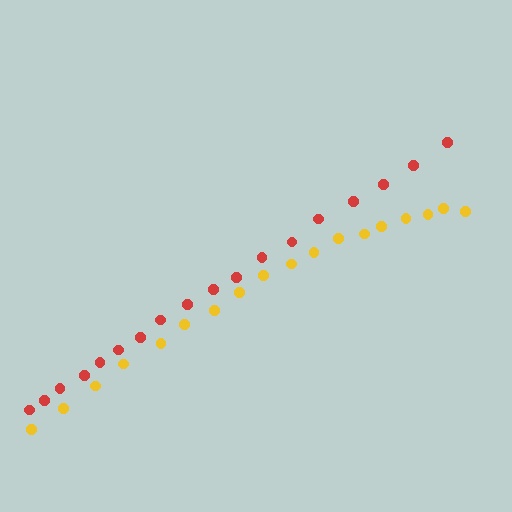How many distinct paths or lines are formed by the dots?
There are 2 distinct paths.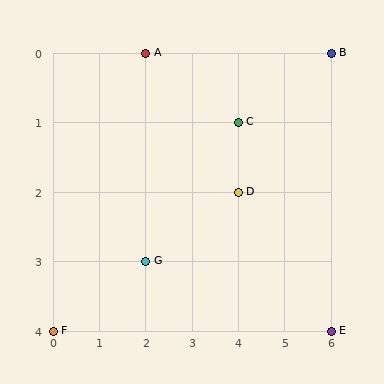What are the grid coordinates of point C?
Point C is at grid coordinates (4, 1).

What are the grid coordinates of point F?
Point F is at grid coordinates (0, 4).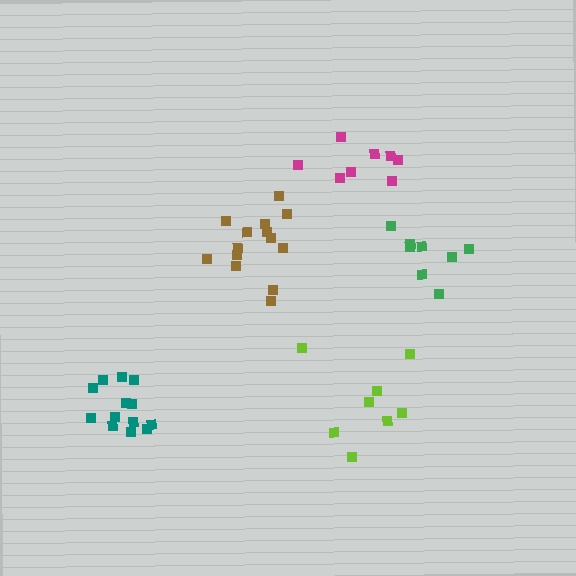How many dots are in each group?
Group 1: 8 dots, Group 2: 13 dots, Group 3: 14 dots, Group 4: 8 dots, Group 5: 8 dots (51 total).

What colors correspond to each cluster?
The clusters are colored: lime, teal, brown, magenta, green.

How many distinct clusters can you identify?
There are 5 distinct clusters.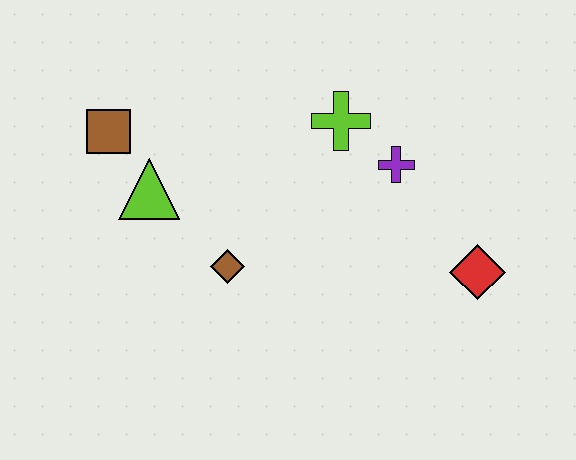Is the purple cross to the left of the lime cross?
No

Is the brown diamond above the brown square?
No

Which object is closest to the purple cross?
The lime cross is closest to the purple cross.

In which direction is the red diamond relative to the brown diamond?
The red diamond is to the right of the brown diamond.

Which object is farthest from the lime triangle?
The red diamond is farthest from the lime triangle.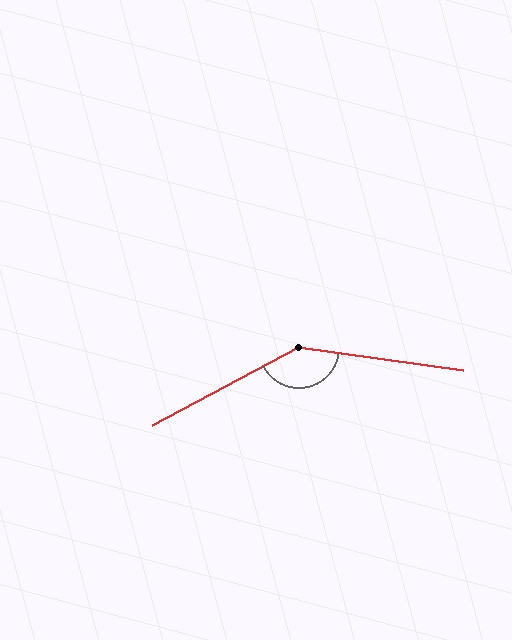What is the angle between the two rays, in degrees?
Approximately 144 degrees.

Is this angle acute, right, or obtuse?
It is obtuse.